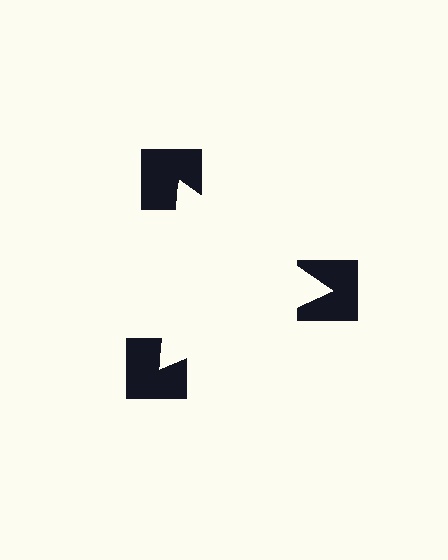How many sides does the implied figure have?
3 sides.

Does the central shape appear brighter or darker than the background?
It typically appears slightly brighter than the background, even though no actual brightness change is drawn.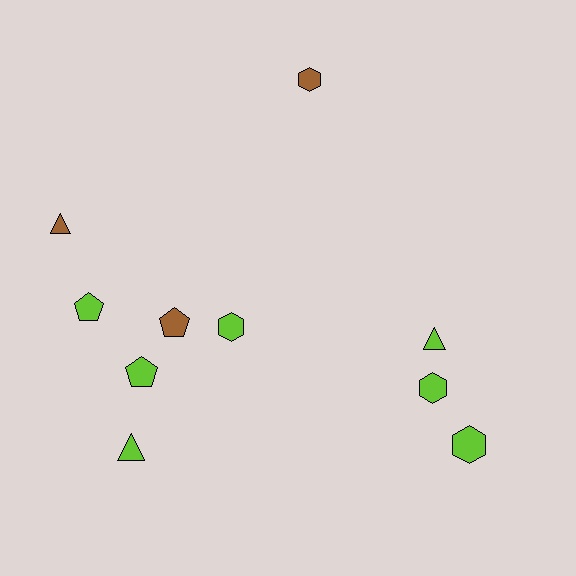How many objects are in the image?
There are 10 objects.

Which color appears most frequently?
Lime, with 7 objects.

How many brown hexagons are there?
There is 1 brown hexagon.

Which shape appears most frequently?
Hexagon, with 4 objects.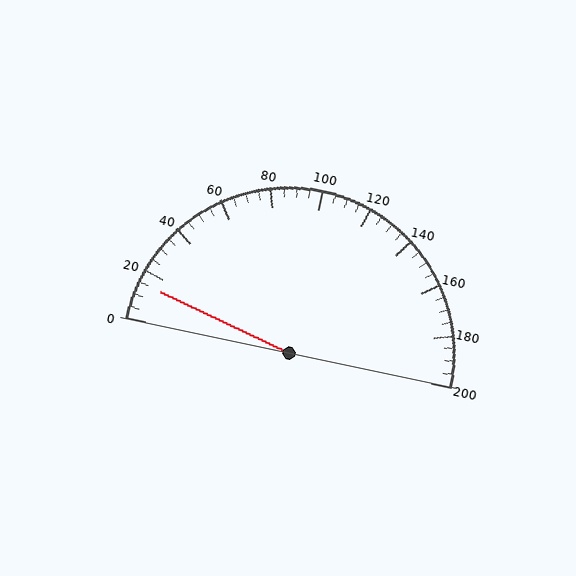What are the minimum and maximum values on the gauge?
The gauge ranges from 0 to 200.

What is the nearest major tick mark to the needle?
The nearest major tick mark is 20.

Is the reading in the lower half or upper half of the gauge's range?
The reading is in the lower half of the range (0 to 200).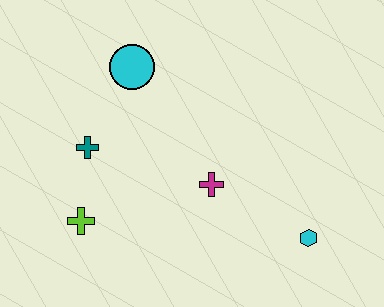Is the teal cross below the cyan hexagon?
No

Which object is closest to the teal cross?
The lime cross is closest to the teal cross.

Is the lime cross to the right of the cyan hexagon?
No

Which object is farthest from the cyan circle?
The cyan hexagon is farthest from the cyan circle.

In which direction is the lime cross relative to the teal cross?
The lime cross is below the teal cross.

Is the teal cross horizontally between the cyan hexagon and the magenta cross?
No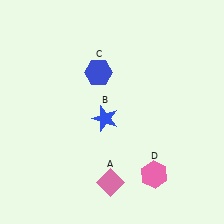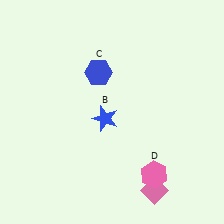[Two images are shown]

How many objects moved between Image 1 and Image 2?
1 object moved between the two images.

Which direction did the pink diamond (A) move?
The pink diamond (A) moved right.